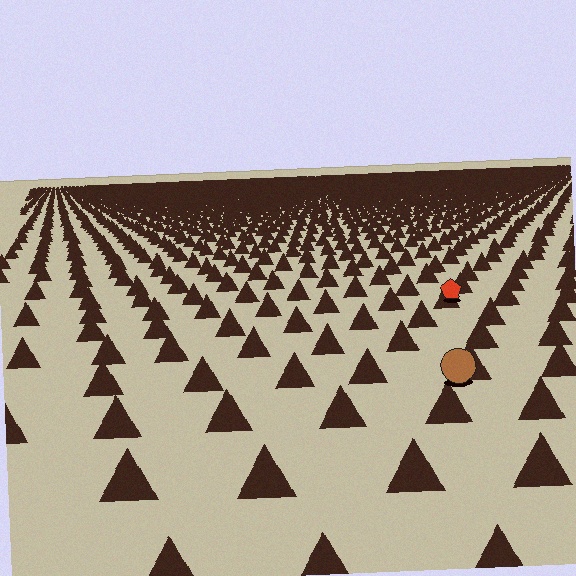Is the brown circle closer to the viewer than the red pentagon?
Yes. The brown circle is closer — you can tell from the texture gradient: the ground texture is coarser near it.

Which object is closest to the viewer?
The brown circle is closest. The texture marks near it are larger and more spread out.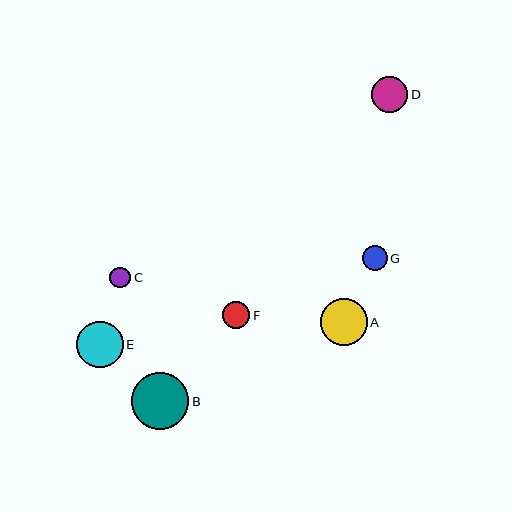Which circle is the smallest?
Circle C is the smallest with a size of approximately 21 pixels.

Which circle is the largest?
Circle B is the largest with a size of approximately 57 pixels.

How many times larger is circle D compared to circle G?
Circle D is approximately 1.4 times the size of circle G.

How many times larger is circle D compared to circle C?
Circle D is approximately 1.8 times the size of circle C.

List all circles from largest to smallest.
From largest to smallest: B, A, E, D, F, G, C.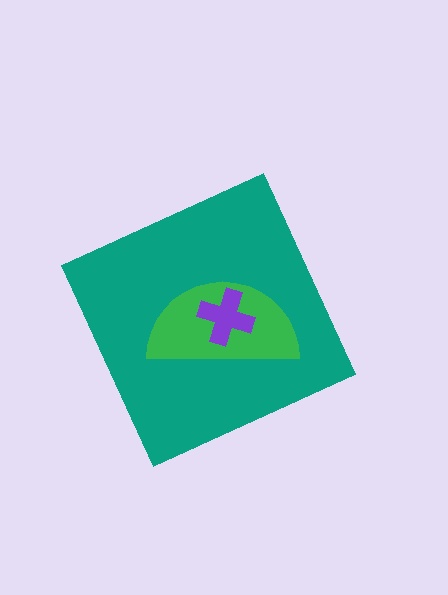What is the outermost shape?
The teal diamond.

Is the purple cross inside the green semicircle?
Yes.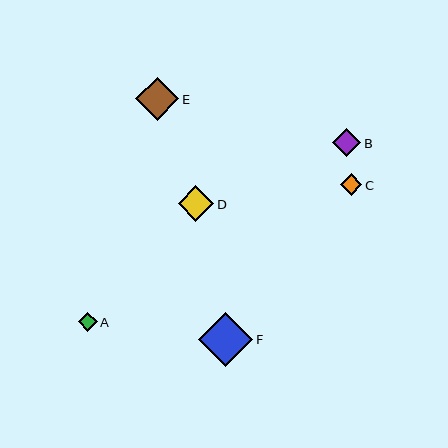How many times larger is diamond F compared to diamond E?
Diamond F is approximately 1.2 times the size of diamond E.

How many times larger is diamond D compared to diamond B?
Diamond D is approximately 1.3 times the size of diamond B.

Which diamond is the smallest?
Diamond A is the smallest with a size of approximately 19 pixels.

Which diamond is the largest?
Diamond F is the largest with a size of approximately 54 pixels.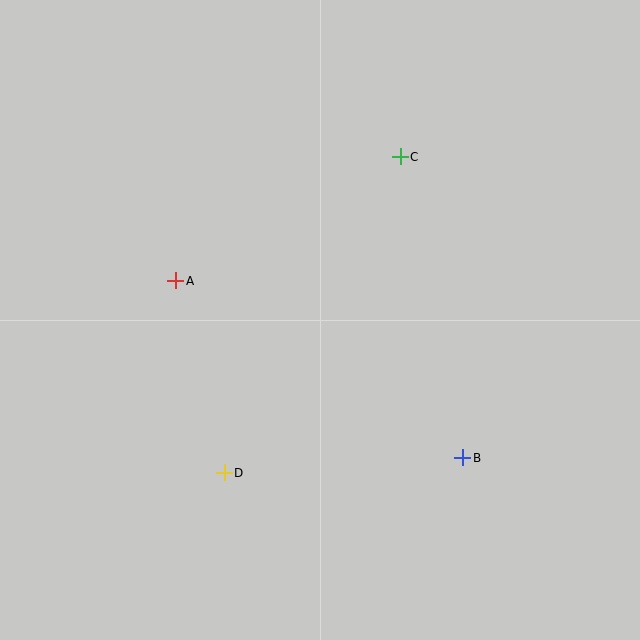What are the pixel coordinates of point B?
Point B is at (463, 458).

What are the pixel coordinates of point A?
Point A is at (175, 281).